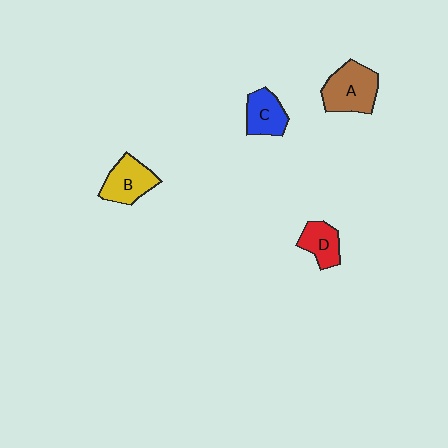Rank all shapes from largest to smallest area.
From largest to smallest: A (brown), B (yellow), C (blue), D (red).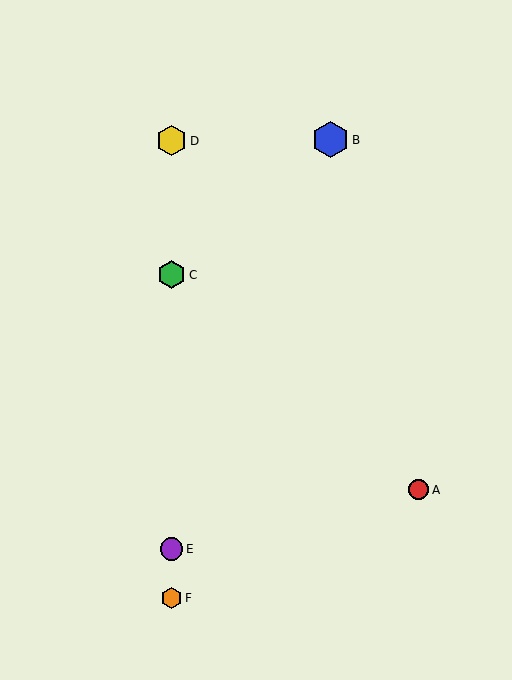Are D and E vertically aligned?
Yes, both are at x≈172.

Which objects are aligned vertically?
Objects C, D, E, F are aligned vertically.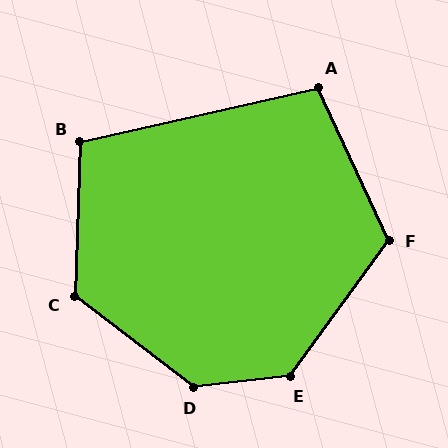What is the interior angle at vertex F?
Approximately 119 degrees (obtuse).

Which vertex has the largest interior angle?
D, at approximately 136 degrees.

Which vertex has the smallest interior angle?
A, at approximately 102 degrees.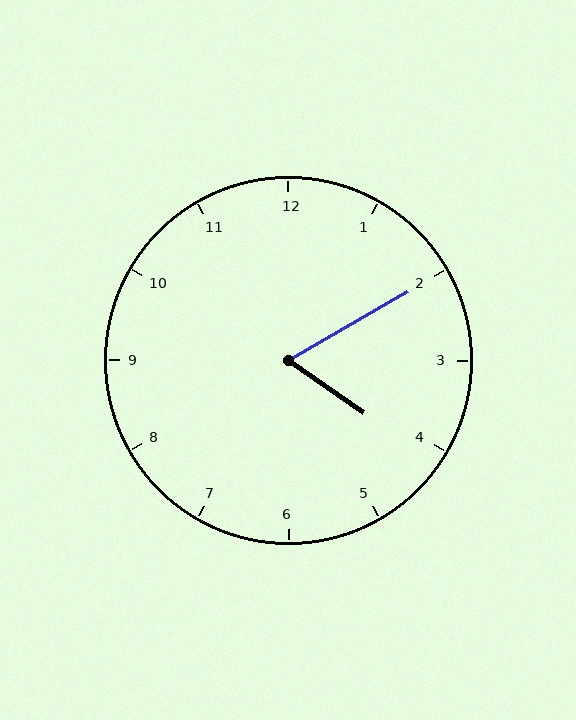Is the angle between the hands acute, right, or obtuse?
It is acute.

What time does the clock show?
4:10.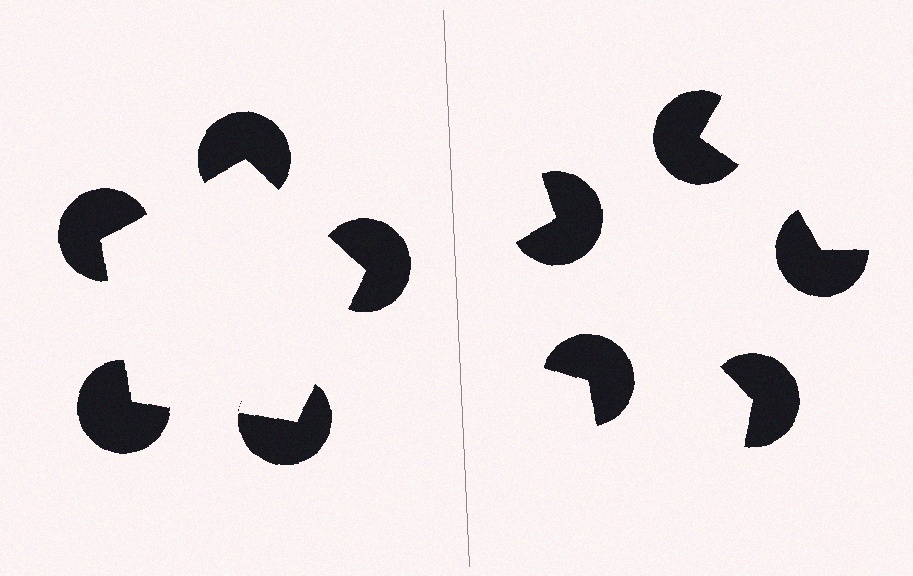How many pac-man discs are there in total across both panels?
10 — 5 on each side.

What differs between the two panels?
The pac-man discs are positioned identically on both sides; only the wedge orientations differ. On the left they align to a pentagon; on the right they are misaligned.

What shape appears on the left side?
An illusory pentagon.